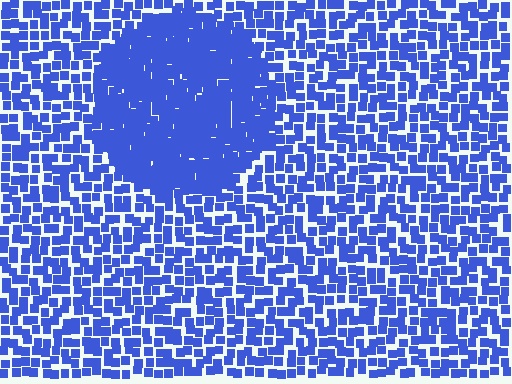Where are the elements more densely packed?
The elements are more densely packed inside the circle boundary.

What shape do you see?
I see a circle.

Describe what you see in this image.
The image contains small blue elements arranged at two different densities. A circle-shaped region is visible where the elements are more densely packed than the surrounding area.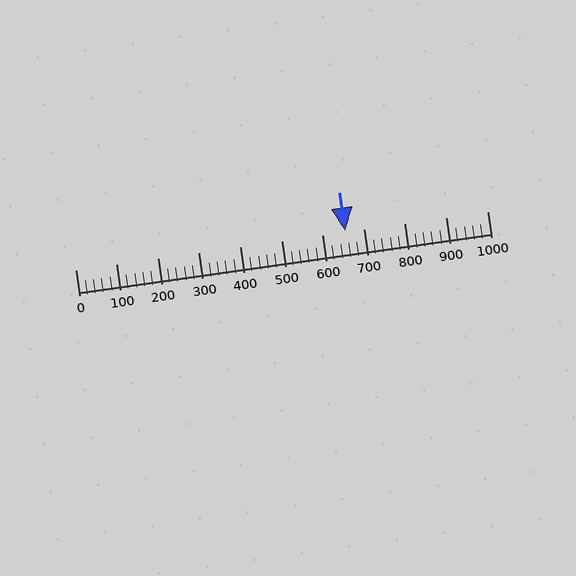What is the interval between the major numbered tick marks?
The major tick marks are spaced 100 units apart.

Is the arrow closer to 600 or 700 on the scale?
The arrow is closer to 700.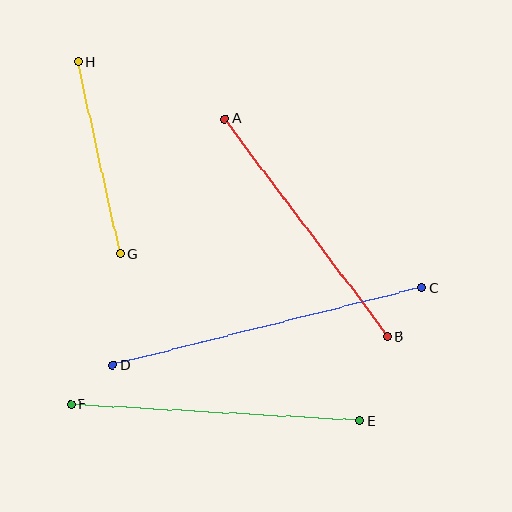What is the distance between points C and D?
The distance is approximately 318 pixels.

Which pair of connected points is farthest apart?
Points C and D are farthest apart.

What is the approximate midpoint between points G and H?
The midpoint is at approximately (99, 158) pixels.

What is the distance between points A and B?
The distance is approximately 272 pixels.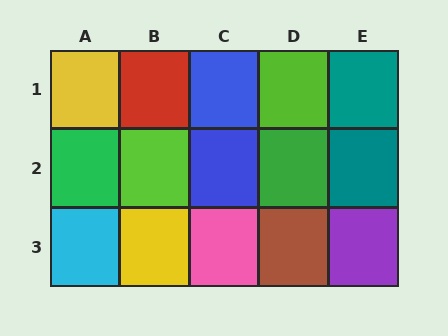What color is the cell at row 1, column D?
Lime.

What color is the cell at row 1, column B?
Red.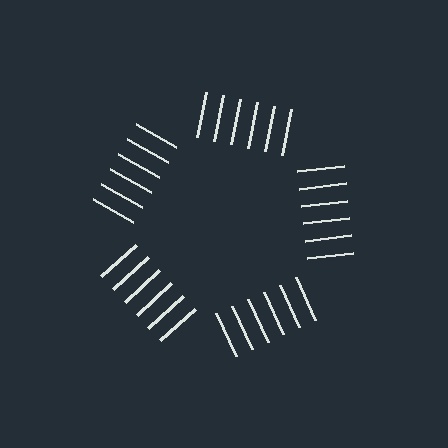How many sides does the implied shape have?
5 sides — the line-ends trace a pentagon.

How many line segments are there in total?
30 — 6 along each of the 5 edges.